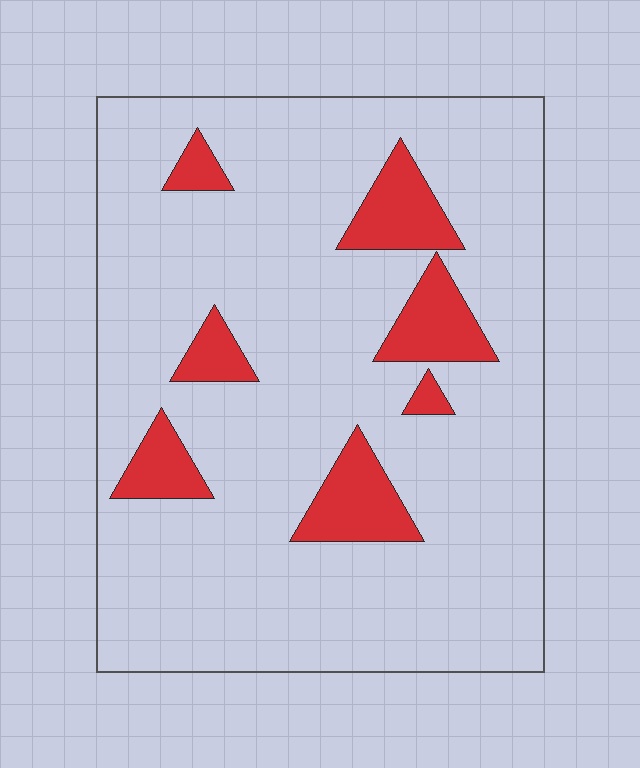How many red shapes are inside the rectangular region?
7.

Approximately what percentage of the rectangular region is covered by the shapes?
Approximately 15%.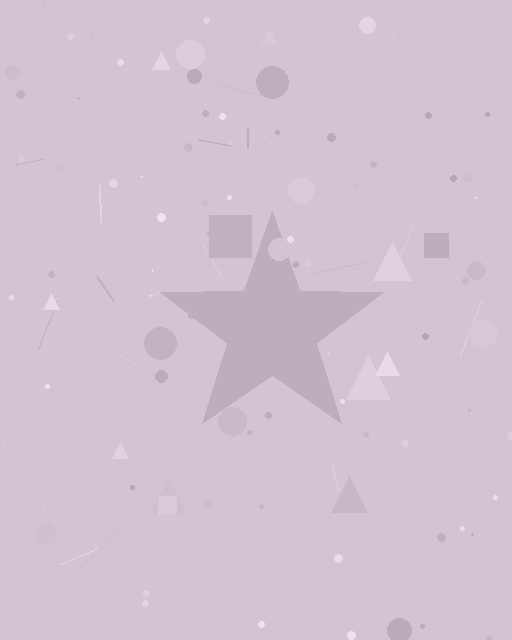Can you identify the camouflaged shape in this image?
The camouflaged shape is a star.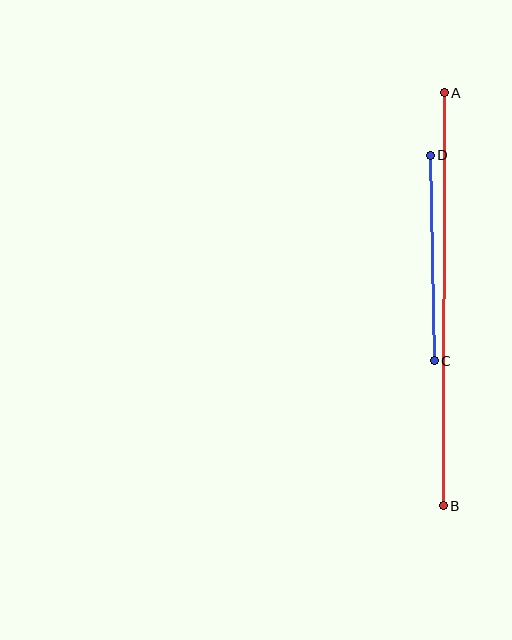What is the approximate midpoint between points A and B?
The midpoint is at approximately (444, 299) pixels.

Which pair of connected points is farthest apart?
Points A and B are farthest apart.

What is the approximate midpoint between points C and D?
The midpoint is at approximately (432, 258) pixels.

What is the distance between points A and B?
The distance is approximately 413 pixels.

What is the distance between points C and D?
The distance is approximately 206 pixels.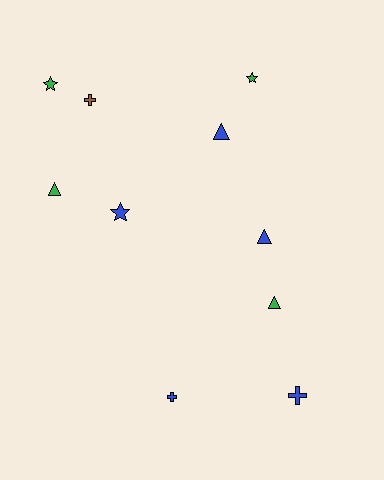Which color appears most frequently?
Blue, with 5 objects.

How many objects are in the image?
There are 10 objects.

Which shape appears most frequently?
Triangle, with 4 objects.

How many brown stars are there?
There are no brown stars.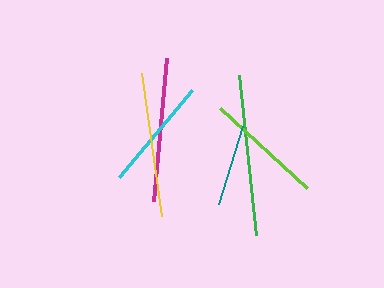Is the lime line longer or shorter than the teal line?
The lime line is longer than the teal line.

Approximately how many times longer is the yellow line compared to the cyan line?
The yellow line is approximately 1.3 times the length of the cyan line.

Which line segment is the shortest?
The teal line is the shortest at approximately 82 pixels.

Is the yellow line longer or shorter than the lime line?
The yellow line is longer than the lime line.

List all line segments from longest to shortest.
From longest to shortest: green, yellow, magenta, lime, cyan, teal.